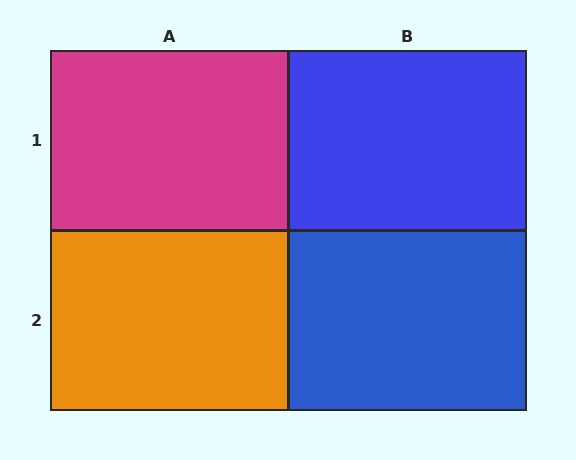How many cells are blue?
2 cells are blue.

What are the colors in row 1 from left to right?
Magenta, blue.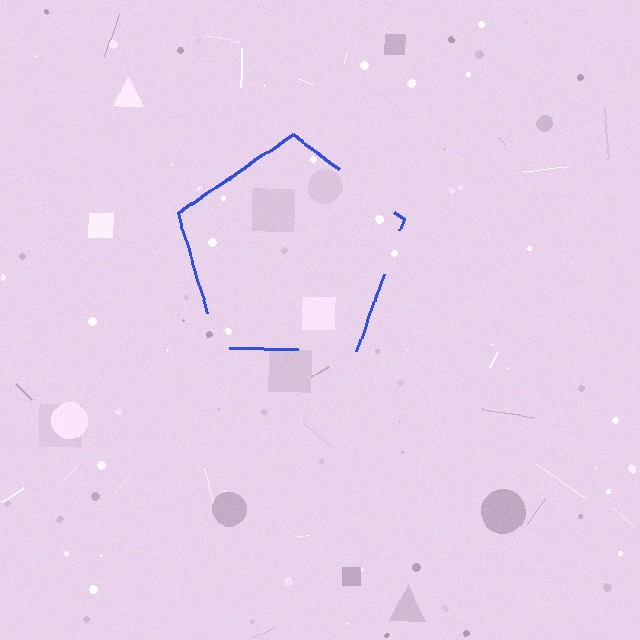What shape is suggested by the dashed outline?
The dashed outline suggests a pentagon.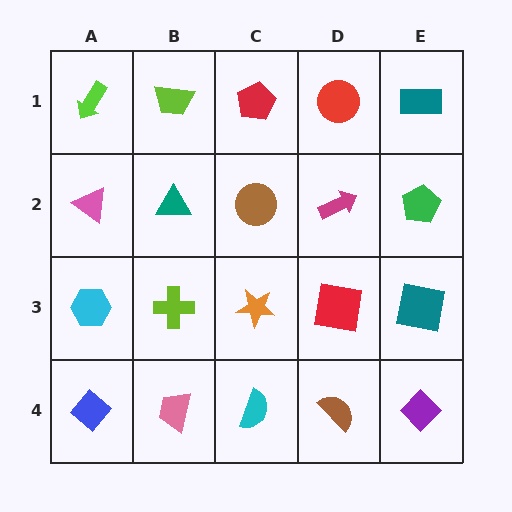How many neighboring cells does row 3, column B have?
4.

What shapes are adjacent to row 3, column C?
A brown circle (row 2, column C), a cyan semicircle (row 4, column C), a lime cross (row 3, column B), a red square (row 3, column D).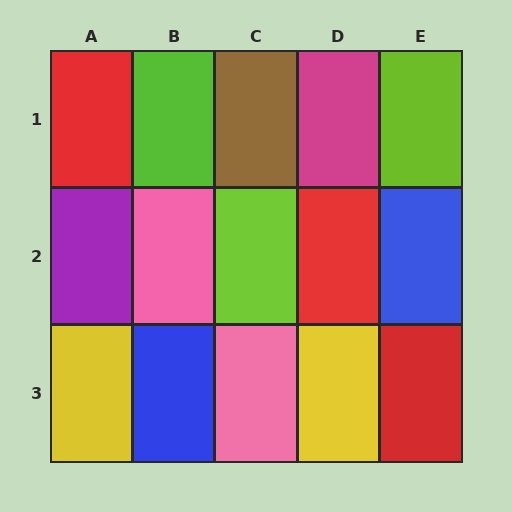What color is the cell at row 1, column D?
Magenta.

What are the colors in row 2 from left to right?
Purple, pink, lime, red, blue.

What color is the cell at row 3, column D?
Yellow.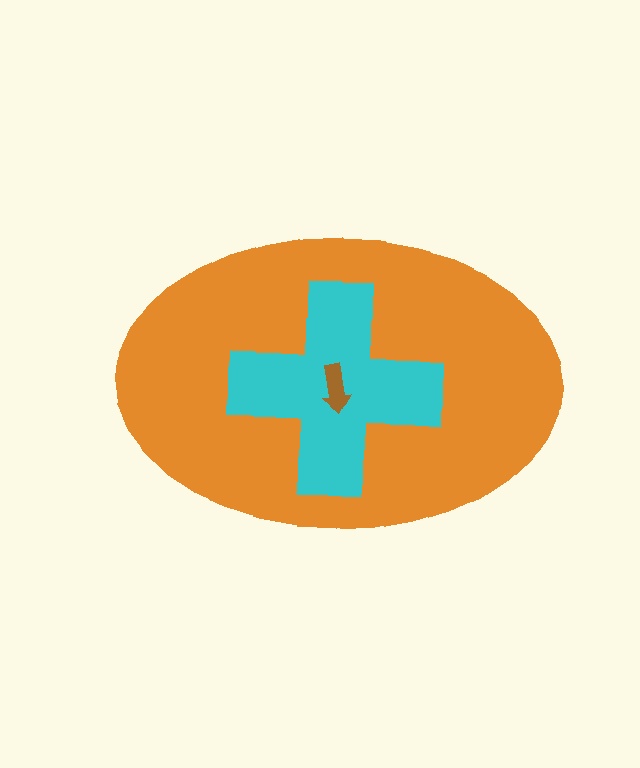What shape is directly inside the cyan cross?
The brown arrow.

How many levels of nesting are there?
3.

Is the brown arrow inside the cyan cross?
Yes.